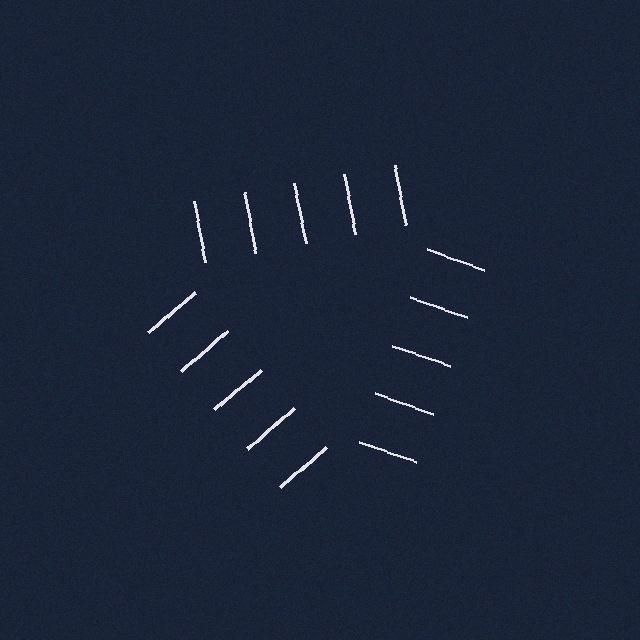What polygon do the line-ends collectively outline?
An illusory triangle — the line segments terminate on its edges but no continuous stroke is drawn.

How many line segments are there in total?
15 — 5 along each of the 3 edges.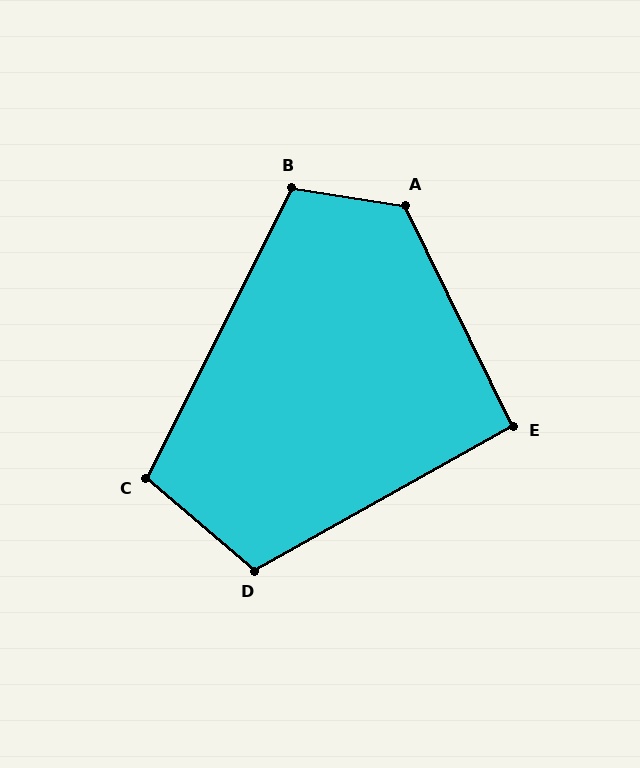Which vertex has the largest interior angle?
A, at approximately 125 degrees.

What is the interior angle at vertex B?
Approximately 108 degrees (obtuse).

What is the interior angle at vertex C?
Approximately 104 degrees (obtuse).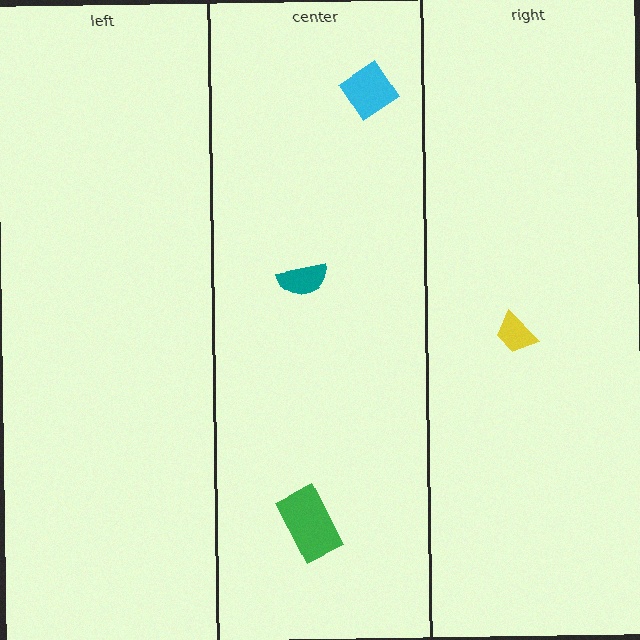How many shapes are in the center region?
3.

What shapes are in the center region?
The teal semicircle, the green rectangle, the cyan diamond.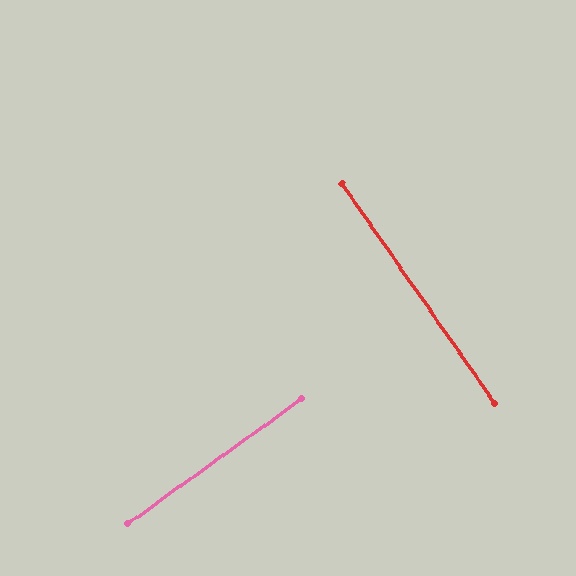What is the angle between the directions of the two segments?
Approximately 89 degrees.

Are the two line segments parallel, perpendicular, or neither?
Perpendicular — they meet at approximately 89°.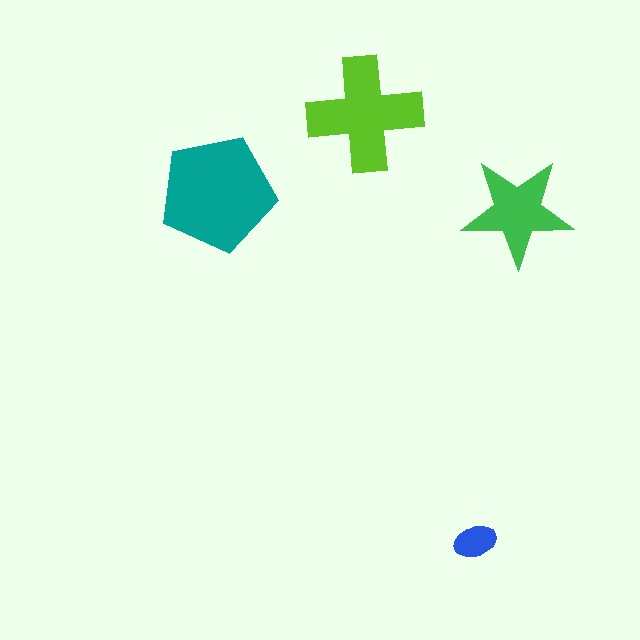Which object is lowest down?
The blue ellipse is bottommost.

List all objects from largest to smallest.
The teal pentagon, the lime cross, the green star, the blue ellipse.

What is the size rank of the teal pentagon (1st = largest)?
1st.